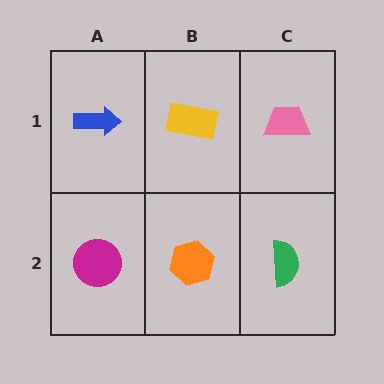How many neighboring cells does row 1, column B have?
3.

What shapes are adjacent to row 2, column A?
A blue arrow (row 1, column A), an orange hexagon (row 2, column B).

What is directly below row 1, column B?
An orange hexagon.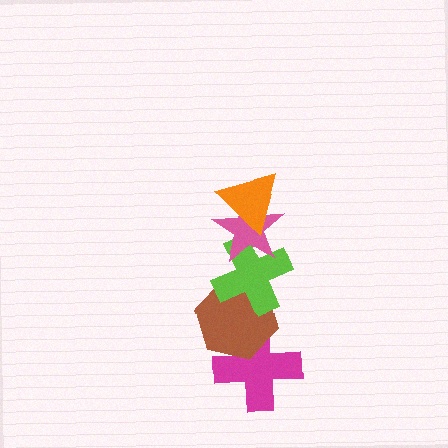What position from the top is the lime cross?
The lime cross is 3rd from the top.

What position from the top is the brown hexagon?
The brown hexagon is 4th from the top.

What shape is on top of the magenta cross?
The brown hexagon is on top of the magenta cross.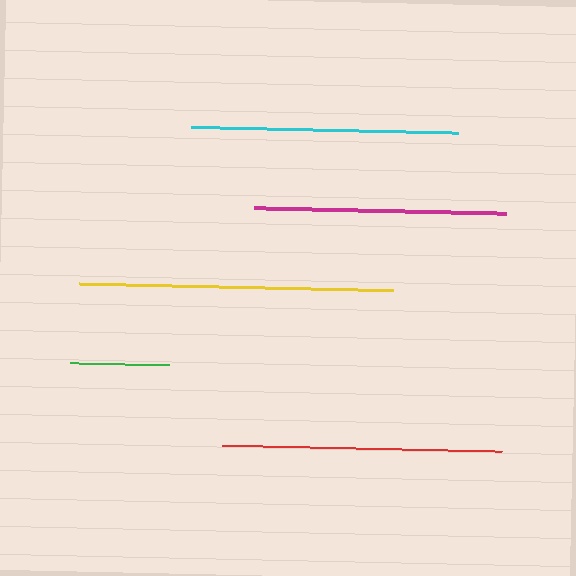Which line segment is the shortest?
The green line is the shortest at approximately 99 pixels.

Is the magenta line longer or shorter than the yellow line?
The yellow line is longer than the magenta line.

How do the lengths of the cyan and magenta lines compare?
The cyan and magenta lines are approximately the same length.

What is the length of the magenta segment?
The magenta segment is approximately 252 pixels long.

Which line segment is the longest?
The yellow line is the longest at approximately 314 pixels.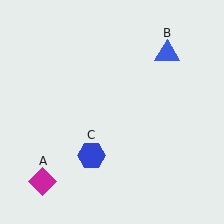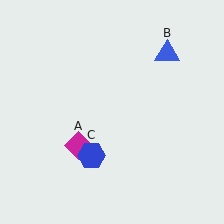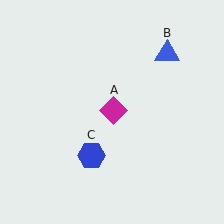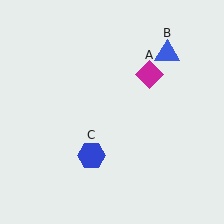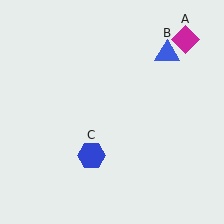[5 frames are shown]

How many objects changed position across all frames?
1 object changed position: magenta diamond (object A).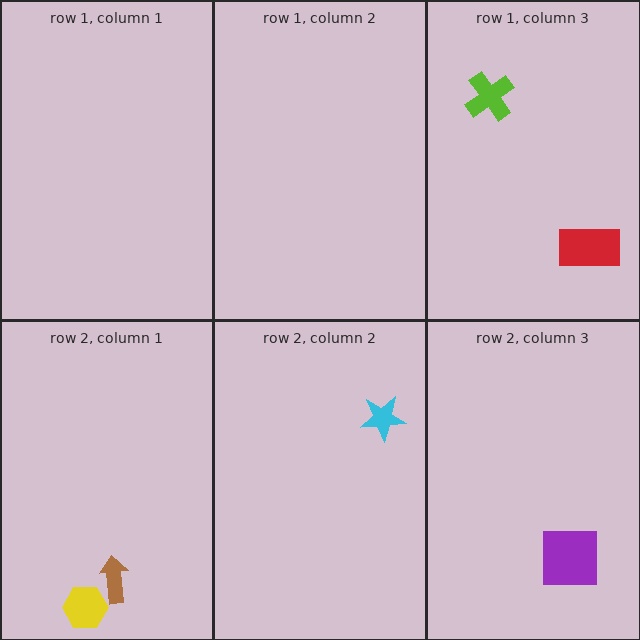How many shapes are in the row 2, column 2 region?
1.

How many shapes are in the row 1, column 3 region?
2.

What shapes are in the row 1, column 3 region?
The lime cross, the red rectangle.